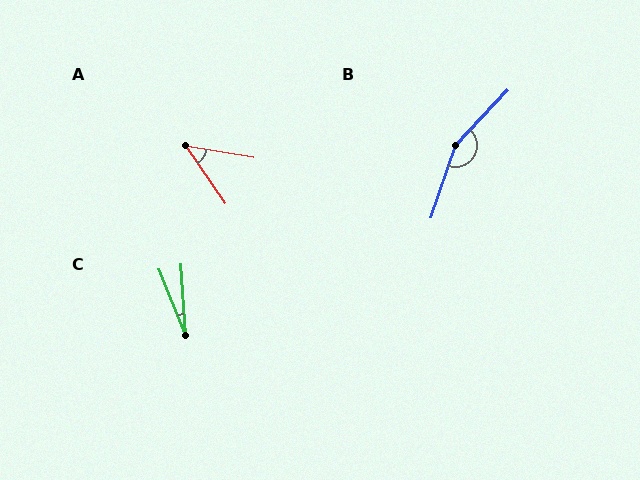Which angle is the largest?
B, at approximately 155 degrees.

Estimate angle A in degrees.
Approximately 46 degrees.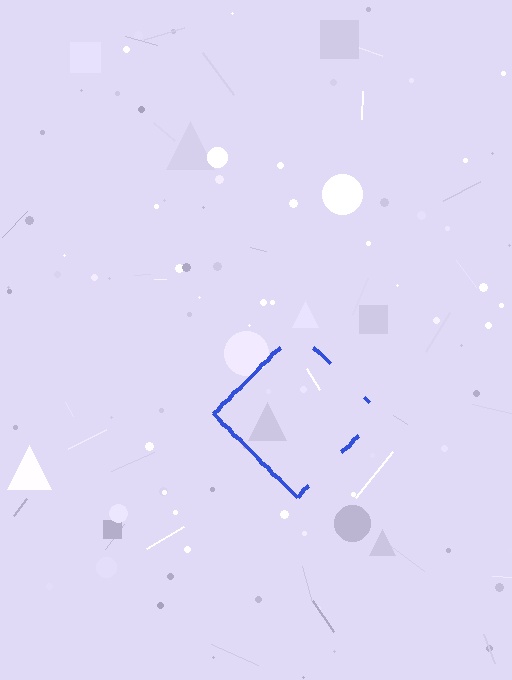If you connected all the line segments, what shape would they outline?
They would outline a diamond.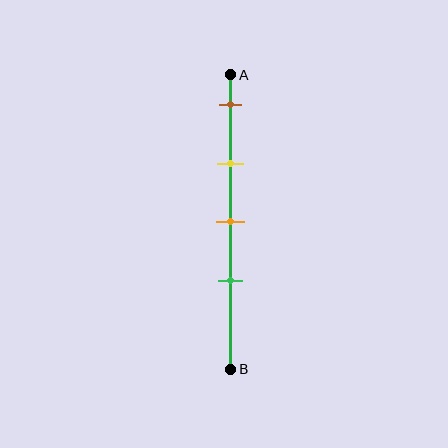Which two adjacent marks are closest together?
The orange and green marks are the closest adjacent pair.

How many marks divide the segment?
There are 4 marks dividing the segment.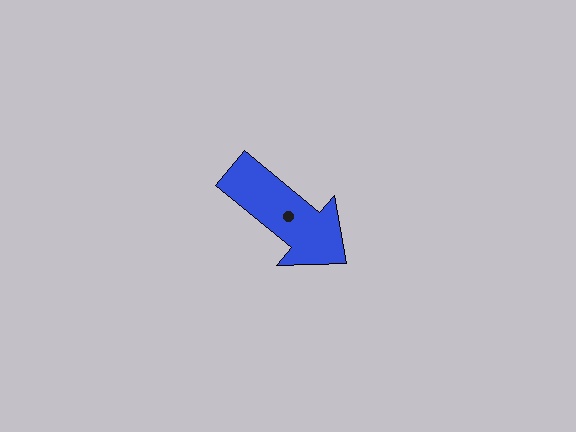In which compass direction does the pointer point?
Southeast.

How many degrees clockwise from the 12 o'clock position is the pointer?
Approximately 130 degrees.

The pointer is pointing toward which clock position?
Roughly 4 o'clock.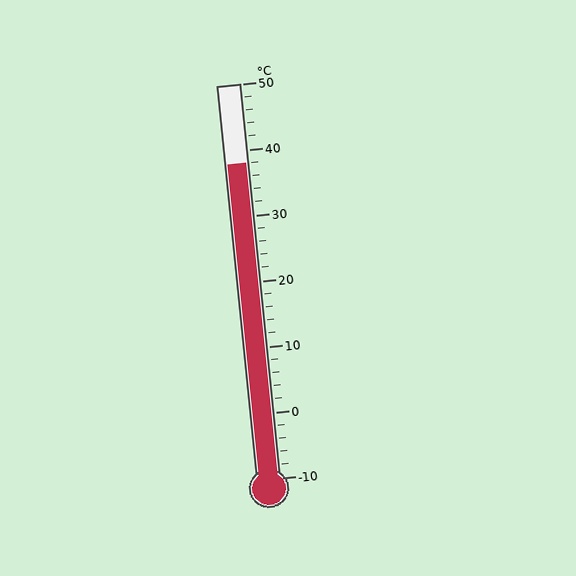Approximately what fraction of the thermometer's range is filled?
The thermometer is filled to approximately 80% of its range.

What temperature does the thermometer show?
The thermometer shows approximately 38°C.